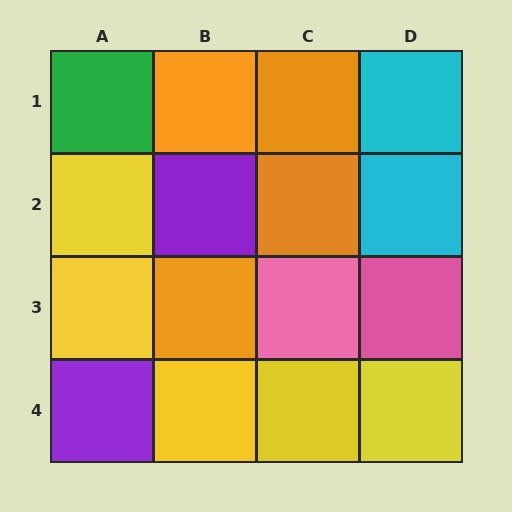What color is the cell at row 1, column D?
Cyan.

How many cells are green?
1 cell is green.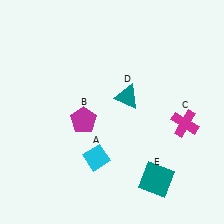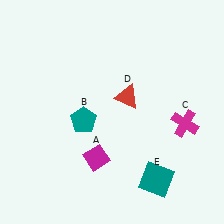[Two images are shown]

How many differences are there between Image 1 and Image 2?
There are 3 differences between the two images.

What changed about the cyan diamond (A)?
In Image 1, A is cyan. In Image 2, it changed to magenta.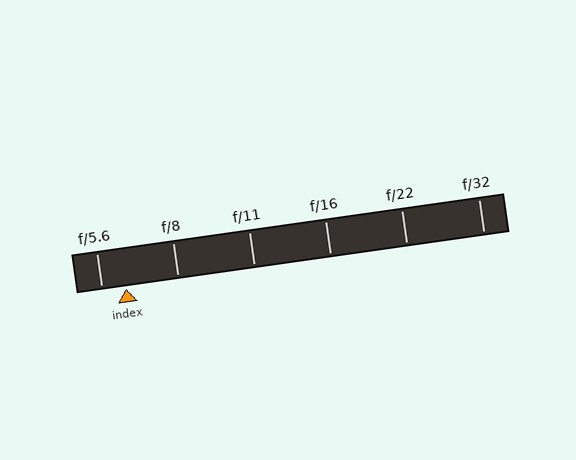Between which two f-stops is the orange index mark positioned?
The index mark is between f/5.6 and f/8.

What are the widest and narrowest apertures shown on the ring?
The widest aperture shown is f/5.6 and the narrowest is f/32.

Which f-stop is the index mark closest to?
The index mark is closest to f/5.6.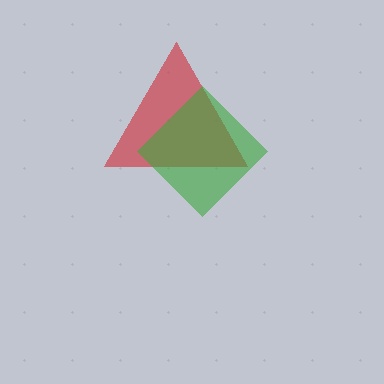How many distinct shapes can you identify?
There are 2 distinct shapes: a red triangle, a green diamond.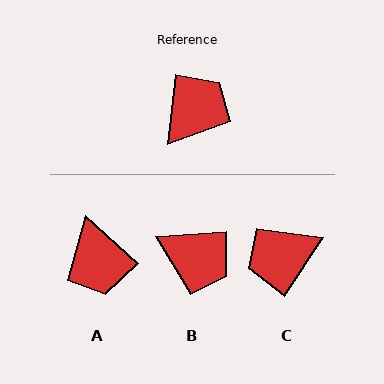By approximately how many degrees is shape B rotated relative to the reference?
Approximately 80 degrees clockwise.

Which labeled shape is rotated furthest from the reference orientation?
C, about 153 degrees away.